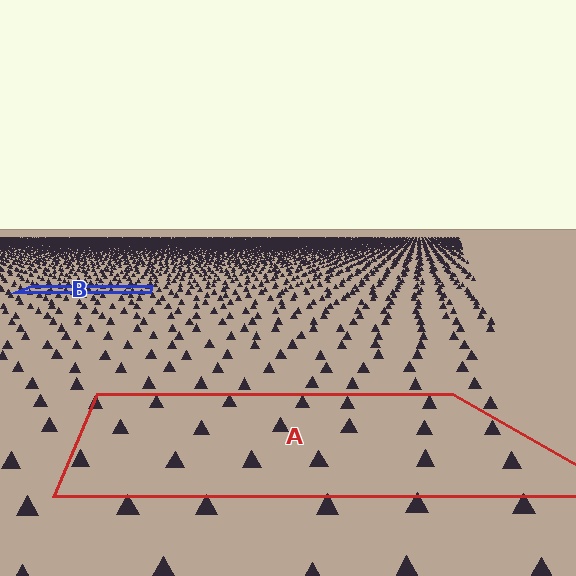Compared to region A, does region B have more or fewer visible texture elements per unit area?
Region B has more texture elements per unit area — they are packed more densely because it is farther away.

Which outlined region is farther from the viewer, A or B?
Region B is farther from the viewer — the texture elements inside it appear smaller and more densely packed.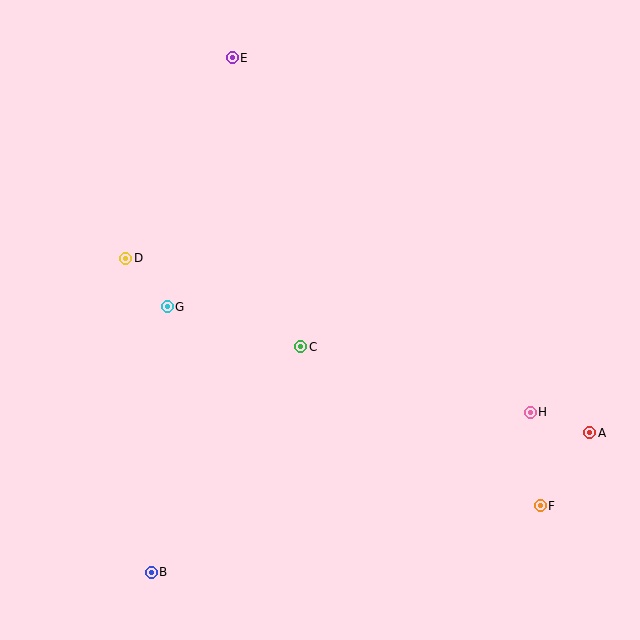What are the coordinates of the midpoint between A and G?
The midpoint between A and G is at (379, 370).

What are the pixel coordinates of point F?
Point F is at (540, 506).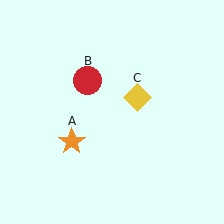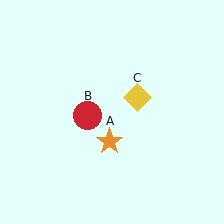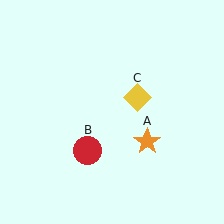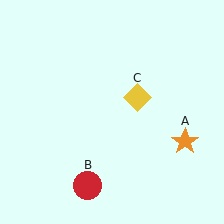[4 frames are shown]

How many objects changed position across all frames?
2 objects changed position: orange star (object A), red circle (object B).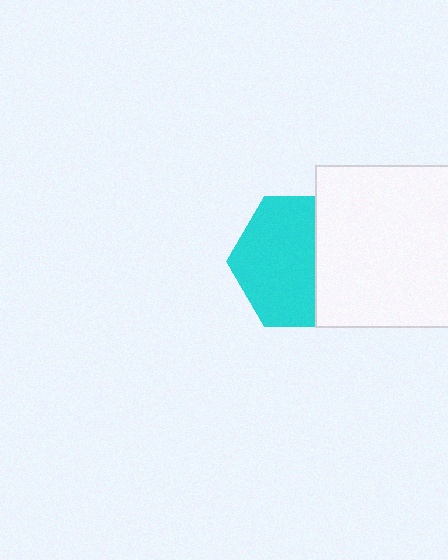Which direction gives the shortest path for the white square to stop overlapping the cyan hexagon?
Moving right gives the shortest separation.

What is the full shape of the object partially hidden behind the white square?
The partially hidden object is a cyan hexagon.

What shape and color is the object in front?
The object in front is a white square.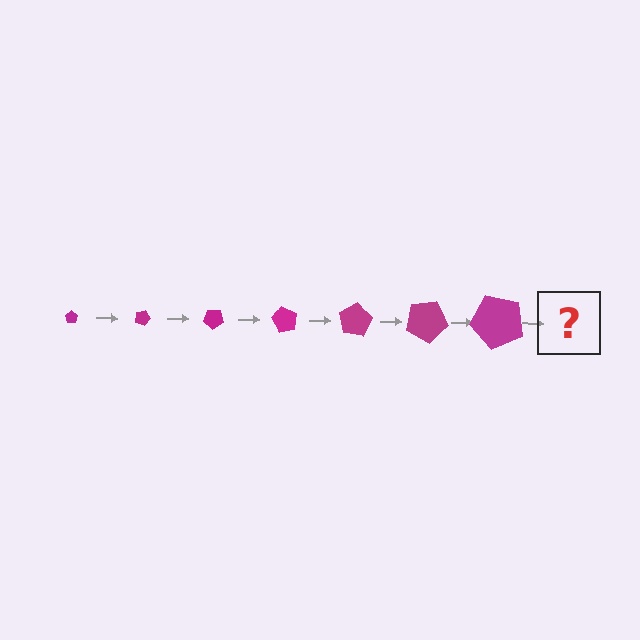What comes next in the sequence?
The next element should be a pentagon, larger than the previous one and rotated 140 degrees from the start.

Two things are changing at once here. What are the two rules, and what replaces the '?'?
The two rules are that the pentagon grows larger each step and it rotates 20 degrees each step. The '?' should be a pentagon, larger than the previous one and rotated 140 degrees from the start.